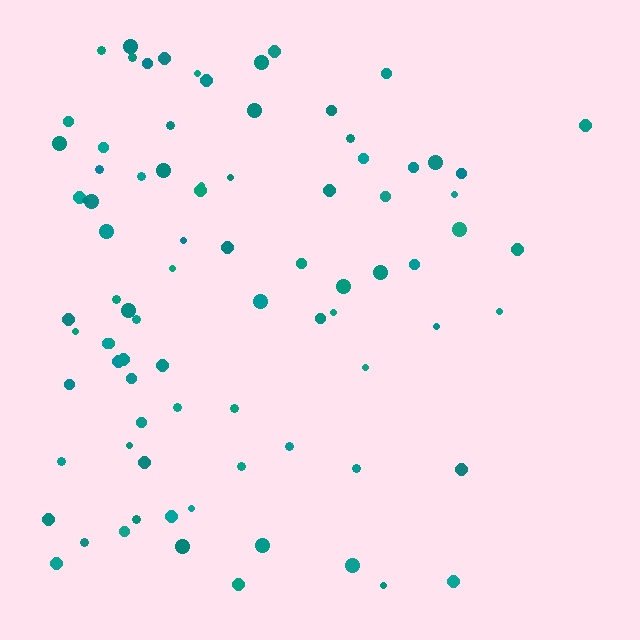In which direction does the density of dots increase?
From right to left, with the left side densest.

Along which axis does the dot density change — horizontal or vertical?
Horizontal.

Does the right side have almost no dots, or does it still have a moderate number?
Still a moderate number, just noticeably fewer than the left.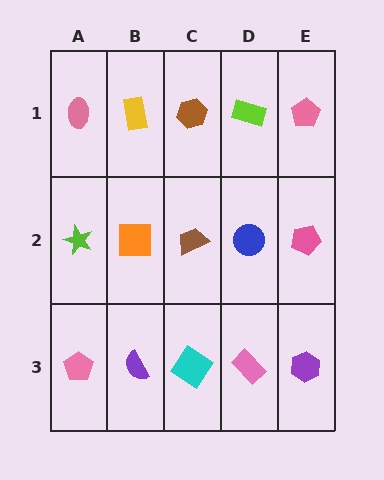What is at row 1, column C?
A brown hexagon.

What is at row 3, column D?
A pink rectangle.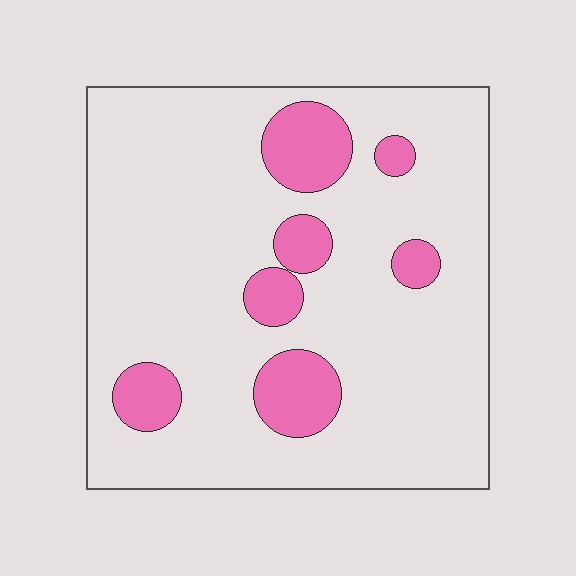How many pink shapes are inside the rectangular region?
7.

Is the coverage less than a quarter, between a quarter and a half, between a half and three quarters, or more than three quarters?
Less than a quarter.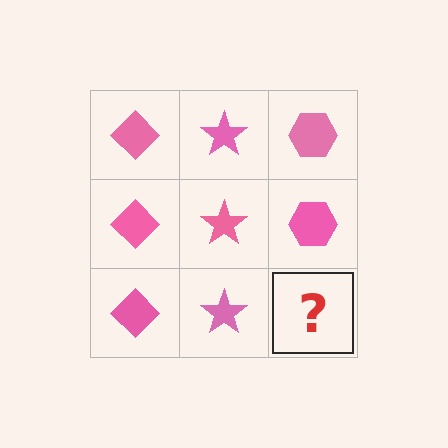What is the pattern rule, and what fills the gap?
The rule is that each column has a consistent shape. The gap should be filled with a pink hexagon.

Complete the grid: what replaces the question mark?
The question mark should be replaced with a pink hexagon.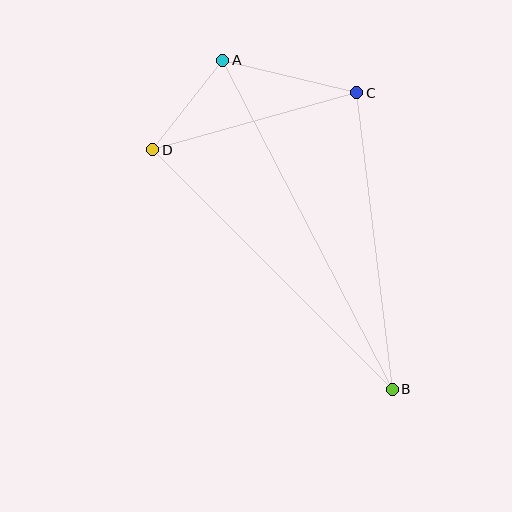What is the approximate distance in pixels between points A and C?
The distance between A and C is approximately 138 pixels.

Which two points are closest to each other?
Points A and D are closest to each other.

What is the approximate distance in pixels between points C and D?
The distance between C and D is approximately 212 pixels.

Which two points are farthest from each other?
Points A and B are farthest from each other.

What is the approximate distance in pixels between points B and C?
The distance between B and C is approximately 299 pixels.